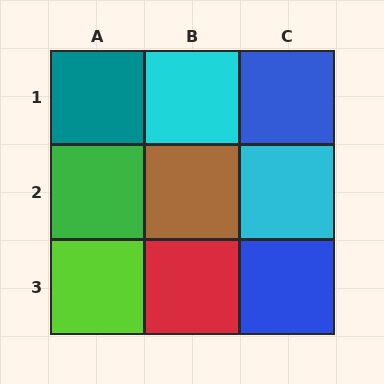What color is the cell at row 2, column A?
Green.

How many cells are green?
1 cell is green.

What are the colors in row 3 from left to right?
Lime, red, blue.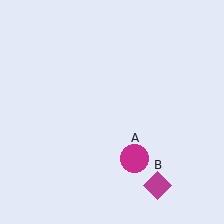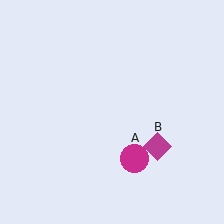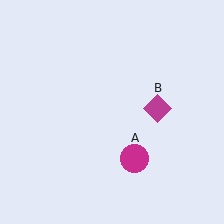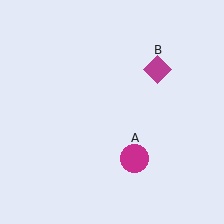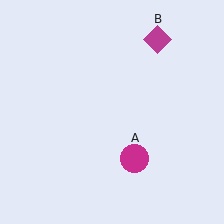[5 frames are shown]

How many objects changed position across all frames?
1 object changed position: magenta diamond (object B).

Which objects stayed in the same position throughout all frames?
Magenta circle (object A) remained stationary.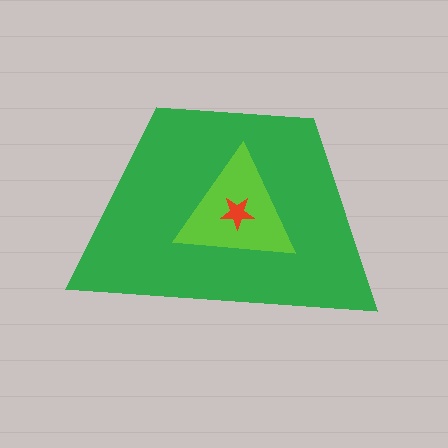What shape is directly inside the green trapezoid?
The lime triangle.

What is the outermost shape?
The green trapezoid.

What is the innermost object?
The red star.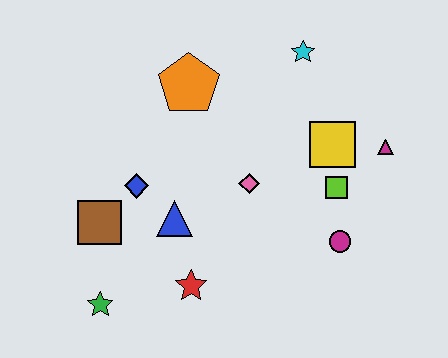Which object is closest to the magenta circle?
The lime square is closest to the magenta circle.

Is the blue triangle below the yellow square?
Yes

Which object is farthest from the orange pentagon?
The green star is farthest from the orange pentagon.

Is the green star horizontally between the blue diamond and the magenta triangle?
No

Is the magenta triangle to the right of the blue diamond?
Yes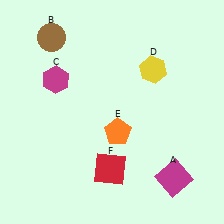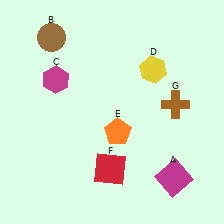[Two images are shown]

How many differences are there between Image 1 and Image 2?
There is 1 difference between the two images.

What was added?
A brown cross (G) was added in Image 2.